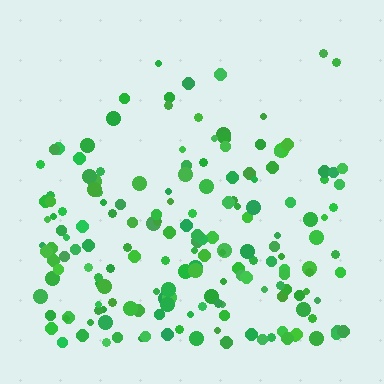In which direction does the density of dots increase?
From top to bottom, with the bottom side densest.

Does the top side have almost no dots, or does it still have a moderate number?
Still a moderate number, just noticeably fewer than the bottom.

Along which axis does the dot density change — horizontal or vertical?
Vertical.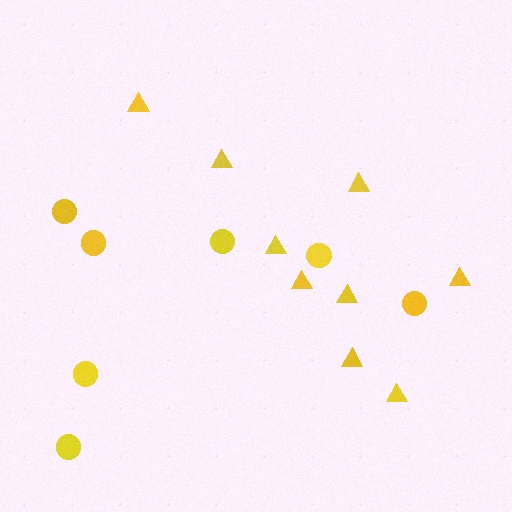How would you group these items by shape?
There are 2 groups: one group of triangles (9) and one group of circles (7).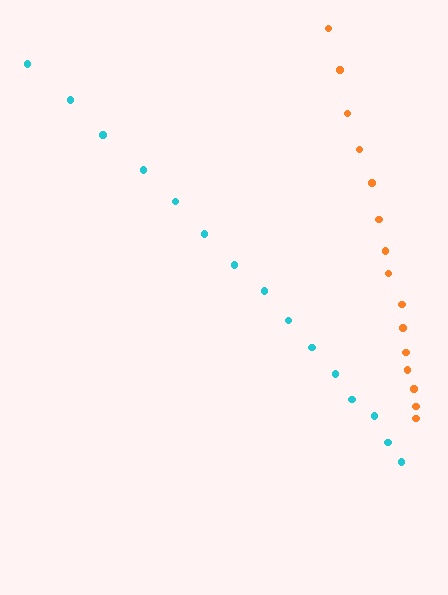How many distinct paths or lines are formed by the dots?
There are 2 distinct paths.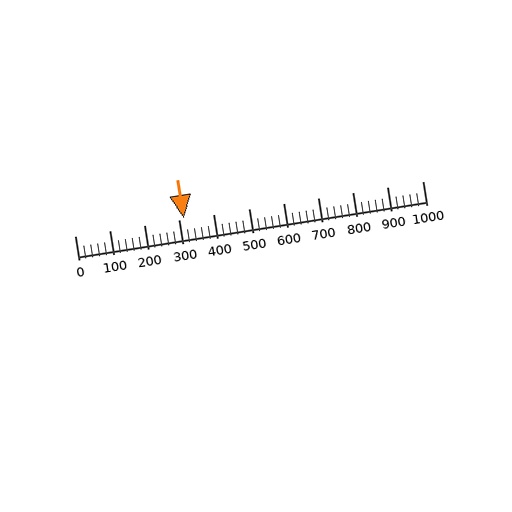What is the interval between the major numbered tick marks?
The major tick marks are spaced 100 units apart.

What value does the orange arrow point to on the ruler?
The orange arrow points to approximately 313.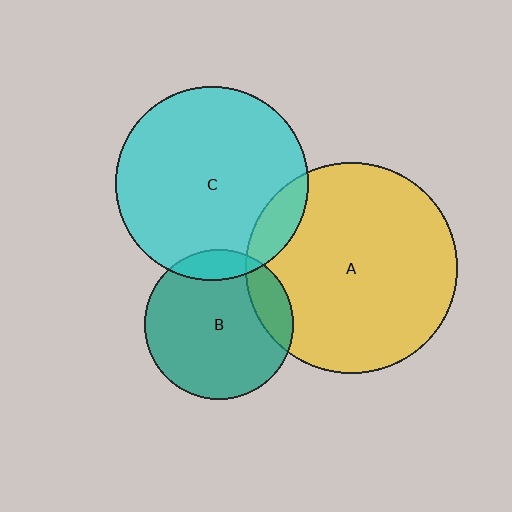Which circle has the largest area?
Circle A (yellow).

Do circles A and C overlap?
Yes.